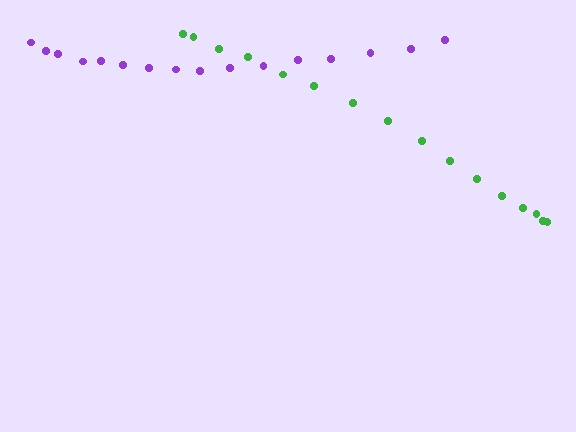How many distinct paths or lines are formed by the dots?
There are 2 distinct paths.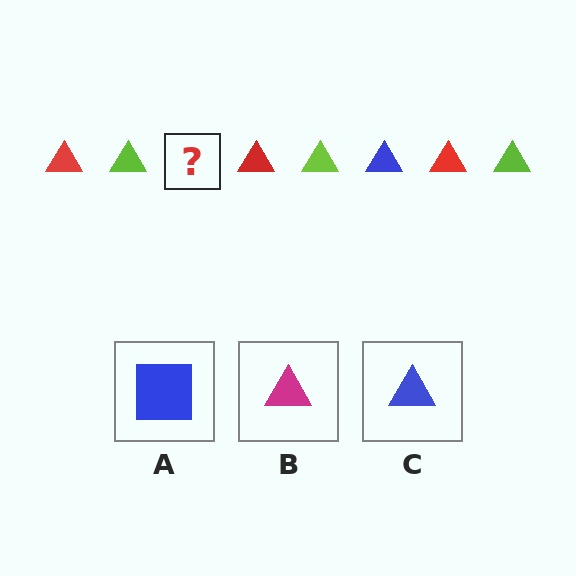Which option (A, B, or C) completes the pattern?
C.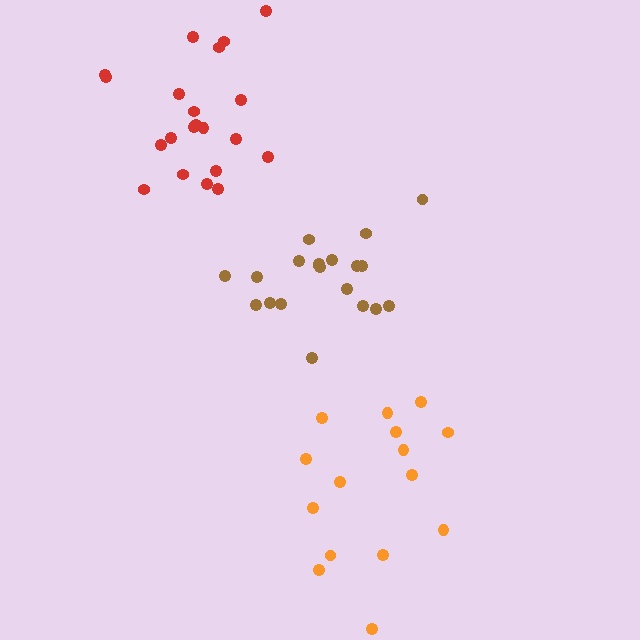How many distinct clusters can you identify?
There are 3 distinct clusters.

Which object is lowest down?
The orange cluster is bottommost.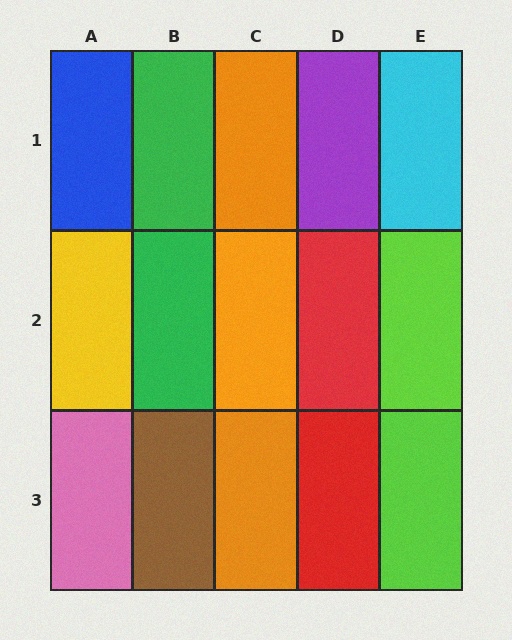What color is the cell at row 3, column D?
Red.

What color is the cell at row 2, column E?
Lime.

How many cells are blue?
1 cell is blue.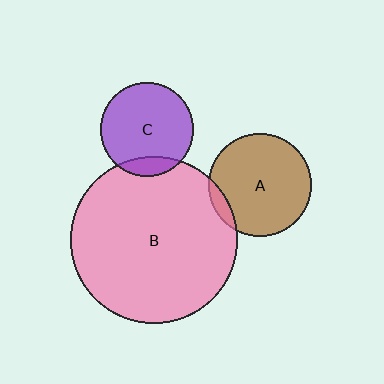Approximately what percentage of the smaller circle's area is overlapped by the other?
Approximately 10%.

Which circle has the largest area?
Circle B (pink).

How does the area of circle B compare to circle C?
Approximately 3.2 times.